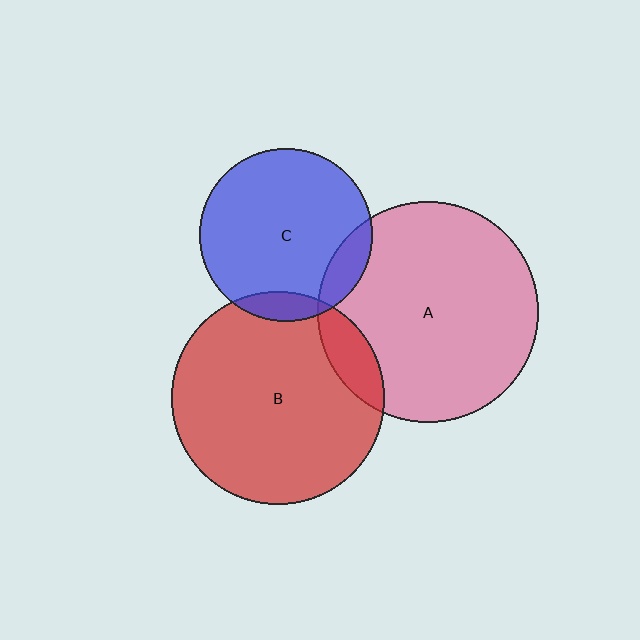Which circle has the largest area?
Circle A (pink).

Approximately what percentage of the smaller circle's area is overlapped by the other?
Approximately 10%.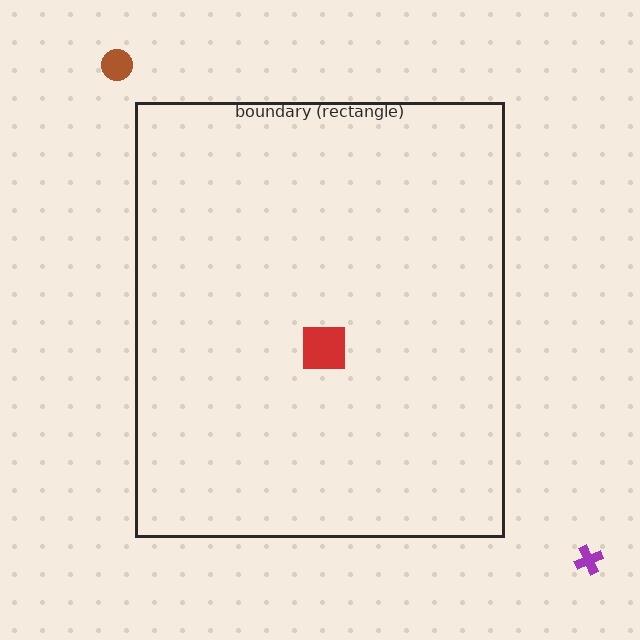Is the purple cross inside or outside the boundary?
Outside.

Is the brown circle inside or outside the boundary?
Outside.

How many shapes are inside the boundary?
1 inside, 2 outside.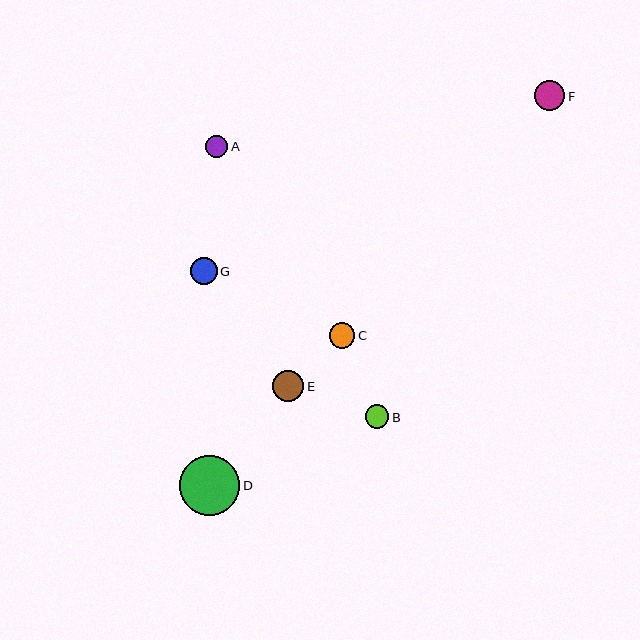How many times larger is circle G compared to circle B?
Circle G is approximately 1.1 times the size of circle B.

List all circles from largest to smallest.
From largest to smallest: D, E, F, G, C, B, A.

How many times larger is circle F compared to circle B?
Circle F is approximately 1.3 times the size of circle B.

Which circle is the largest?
Circle D is the largest with a size of approximately 61 pixels.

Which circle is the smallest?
Circle A is the smallest with a size of approximately 22 pixels.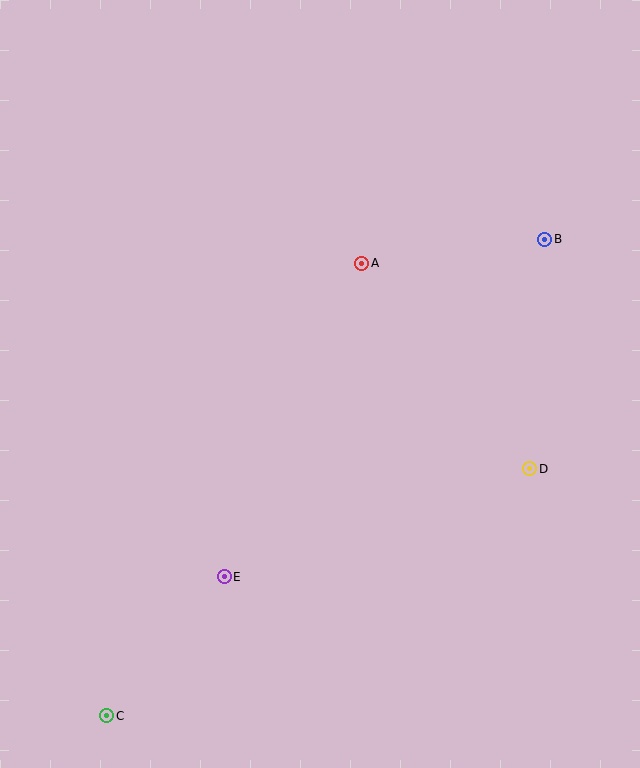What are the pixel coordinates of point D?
Point D is at (530, 469).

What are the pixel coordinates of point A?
Point A is at (362, 264).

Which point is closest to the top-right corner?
Point B is closest to the top-right corner.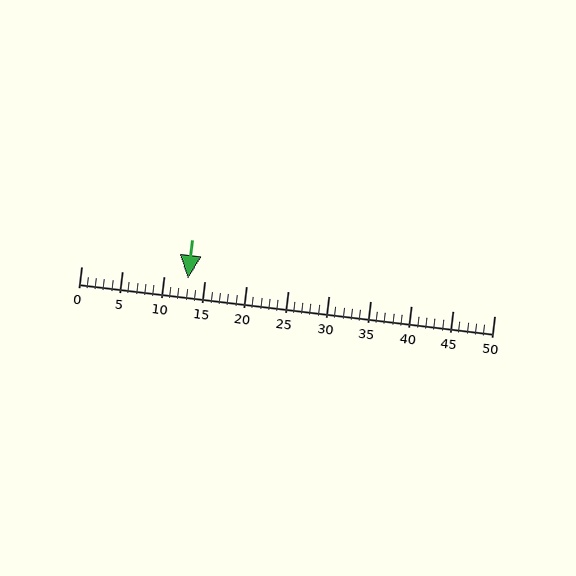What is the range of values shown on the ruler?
The ruler shows values from 0 to 50.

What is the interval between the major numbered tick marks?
The major tick marks are spaced 5 units apart.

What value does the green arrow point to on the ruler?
The green arrow points to approximately 13.